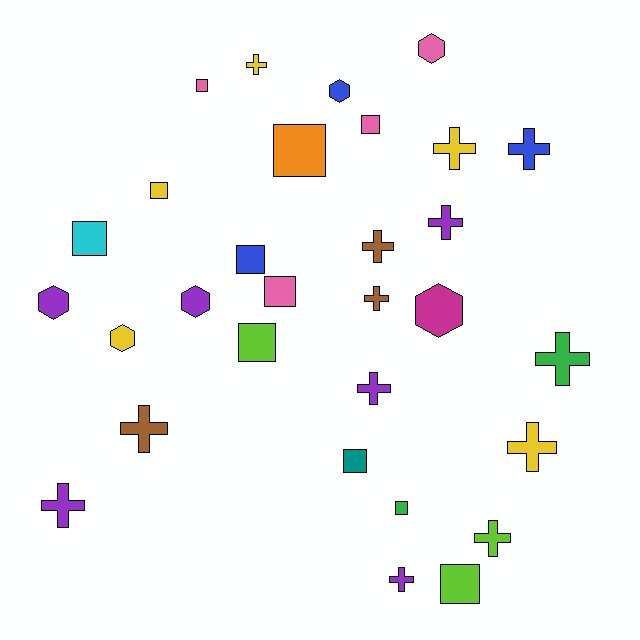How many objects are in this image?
There are 30 objects.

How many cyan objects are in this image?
There is 1 cyan object.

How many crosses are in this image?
There are 13 crosses.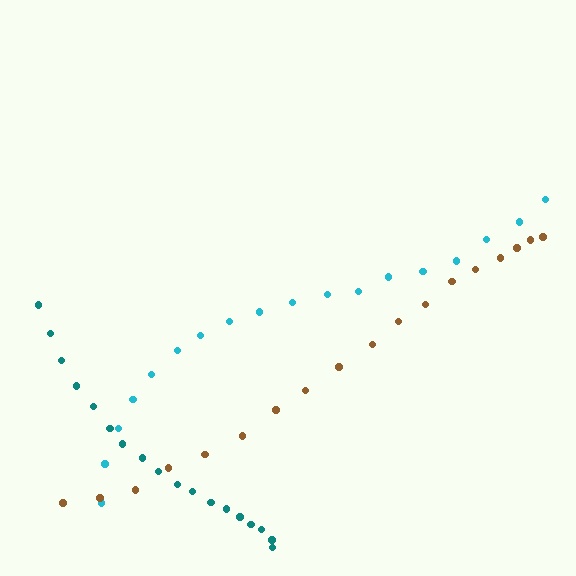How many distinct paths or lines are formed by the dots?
There are 3 distinct paths.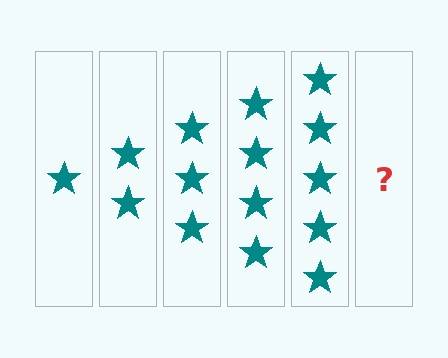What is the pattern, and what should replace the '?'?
The pattern is that each step adds one more star. The '?' should be 6 stars.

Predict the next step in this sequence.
The next step is 6 stars.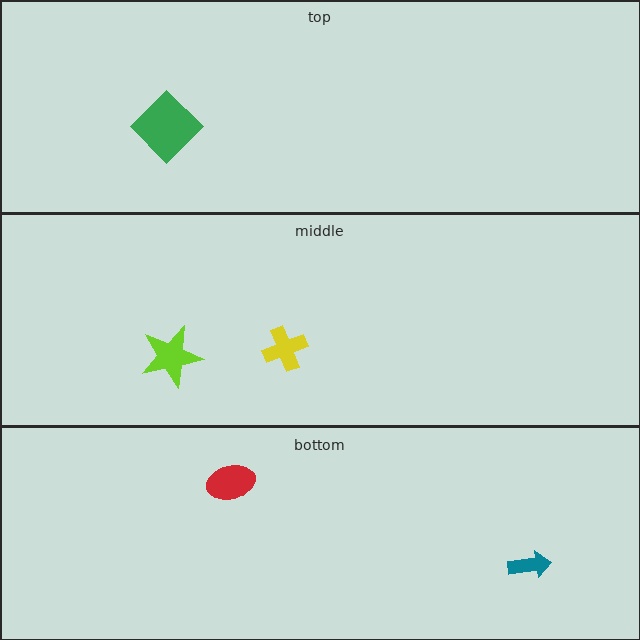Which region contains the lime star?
The middle region.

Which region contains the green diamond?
The top region.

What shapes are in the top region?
The green diamond.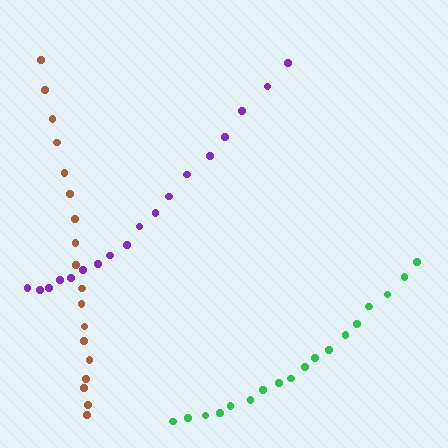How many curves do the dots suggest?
There are 3 distinct paths.